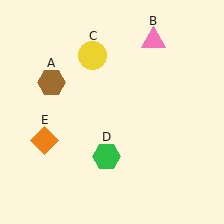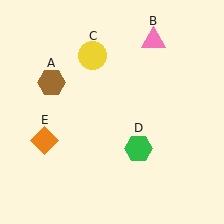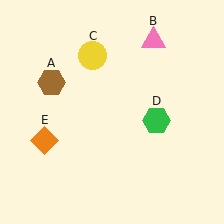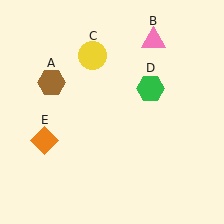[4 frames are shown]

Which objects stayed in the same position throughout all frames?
Brown hexagon (object A) and pink triangle (object B) and yellow circle (object C) and orange diamond (object E) remained stationary.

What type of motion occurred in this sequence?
The green hexagon (object D) rotated counterclockwise around the center of the scene.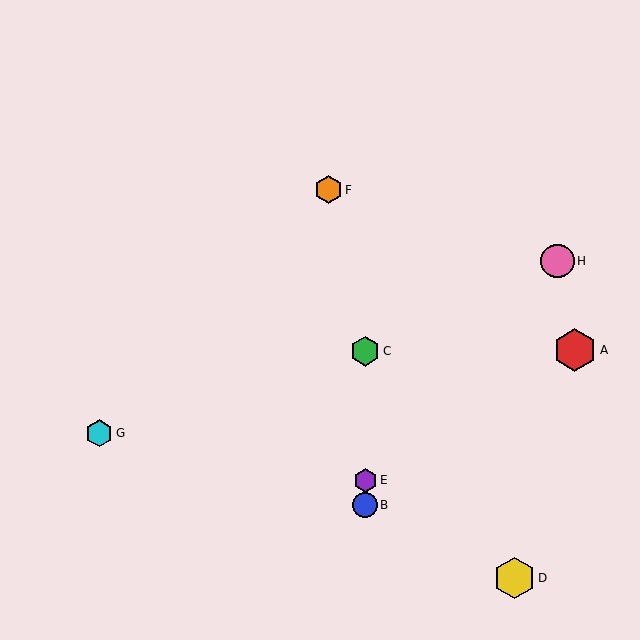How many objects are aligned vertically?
3 objects (B, C, E) are aligned vertically.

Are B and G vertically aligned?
No, B is at x≈365 and G is at x≈99.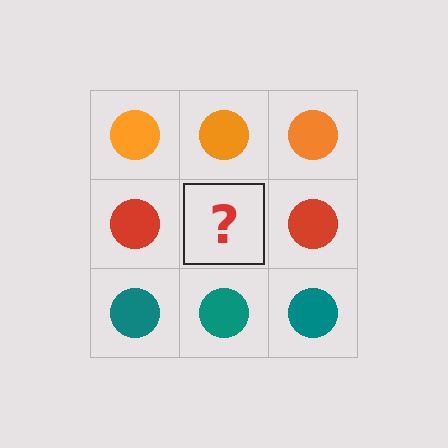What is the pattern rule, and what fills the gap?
The rule is that each row has a consistent color. The gap should be filled with a red circle.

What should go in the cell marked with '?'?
The missing cell should contain a red circle.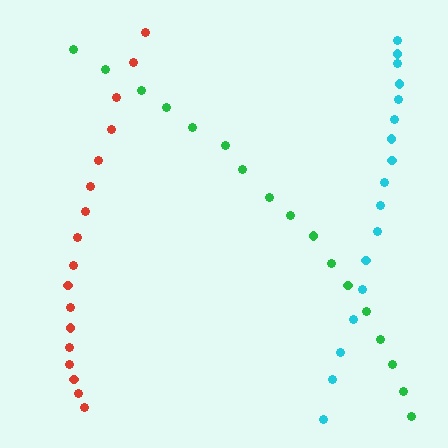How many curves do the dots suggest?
There are 3 distinct paths.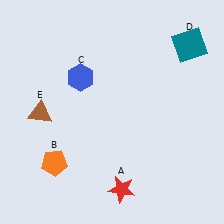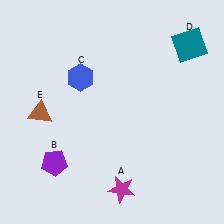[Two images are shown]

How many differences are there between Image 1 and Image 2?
There are 2 differences between the two images.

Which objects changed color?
A changed from red to magenta. B changed from orange to purple.